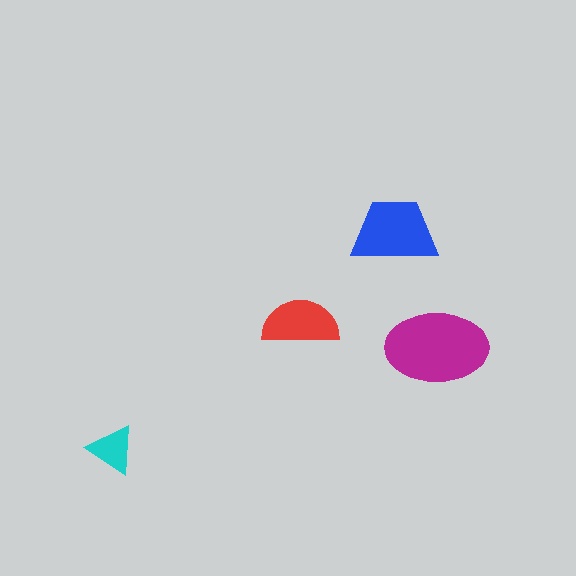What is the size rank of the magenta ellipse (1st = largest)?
1st.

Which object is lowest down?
The cyan triangle is bottommost.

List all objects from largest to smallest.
The magenta ellipse, the blue trapezoid, the red semicircle, the cyan triangle.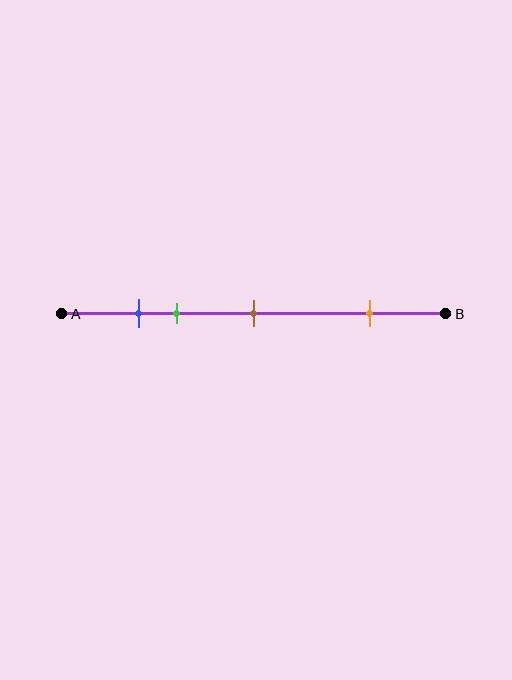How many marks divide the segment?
There are 4 marks dividing the segment.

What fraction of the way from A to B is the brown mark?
The brown mark is approximately 50% (0.5) of the way from A to B.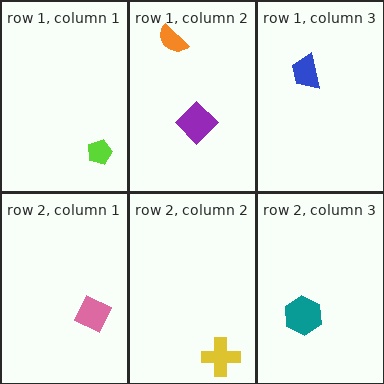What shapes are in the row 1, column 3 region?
The blue trapezoid.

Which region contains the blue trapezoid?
The row 1, column 3 region.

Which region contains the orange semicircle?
The row 1, column 2 region.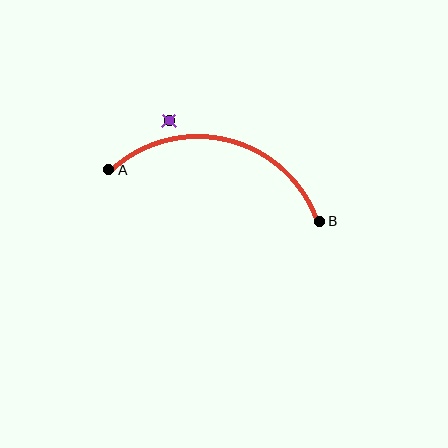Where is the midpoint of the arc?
The arc midpoint is the point on the curve farthest from the straight line joining A and B. It sits above that line.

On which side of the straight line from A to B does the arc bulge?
The arc bulges above the straight line connecting A and B.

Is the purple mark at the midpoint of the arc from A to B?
No — the purple mark does not lie on the arc at all. It sits slightly outside the curve.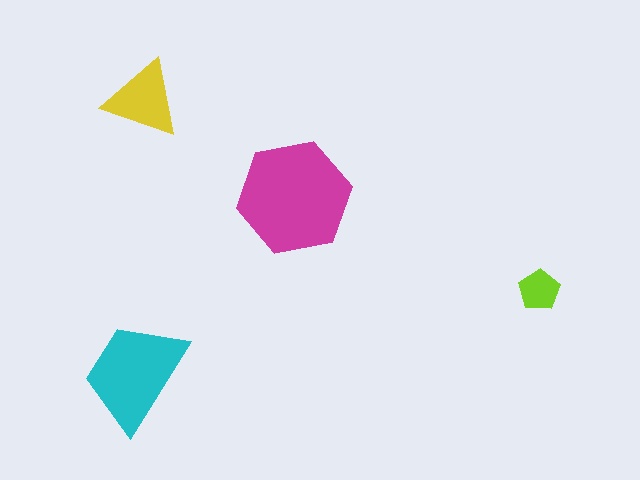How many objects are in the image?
There are 4 objects in the image.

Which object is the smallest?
The lime pentagon.